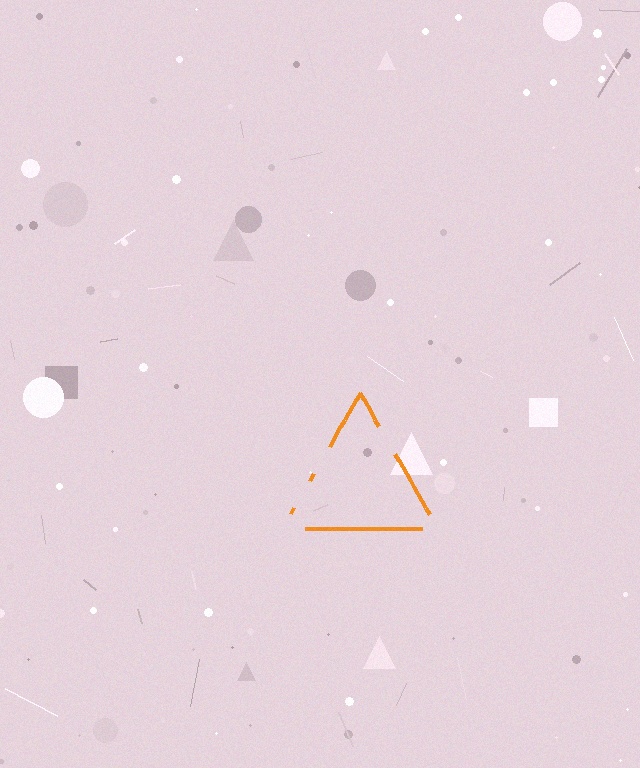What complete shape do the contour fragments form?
The contour fragments form a triangle.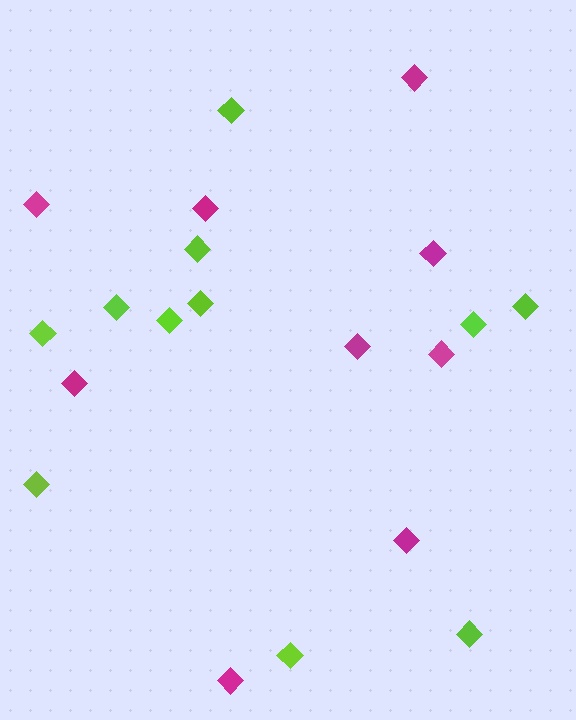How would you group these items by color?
There are 2 groups: one group of lime diamonds (11) and one group of magenta diamonds (9).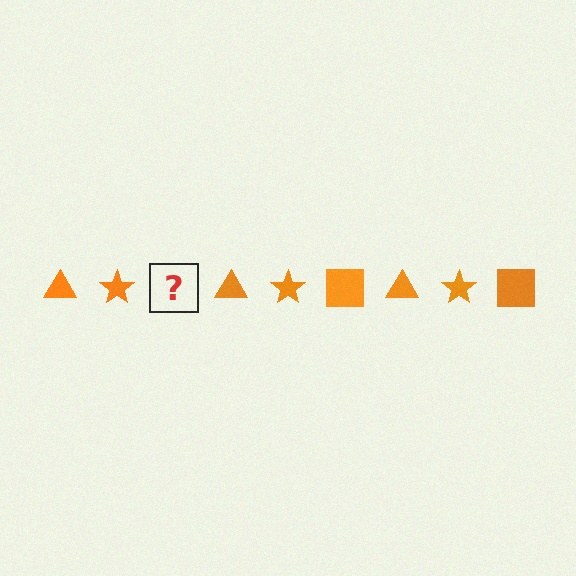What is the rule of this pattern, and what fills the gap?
The rule is that the pattern cycles through triangle, star, square shapes in orange. The gap should be filled with an orange square.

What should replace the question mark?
The question mark should be replaced with an orange square.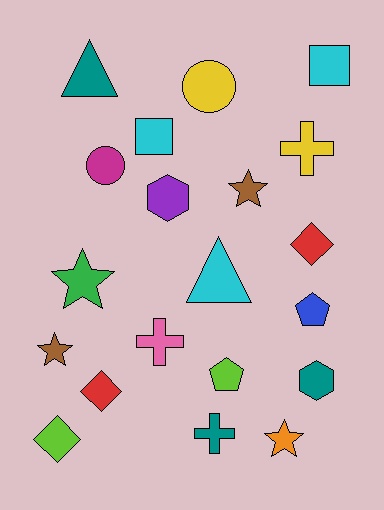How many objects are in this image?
There are 20 objects.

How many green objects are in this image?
There is 1 green object.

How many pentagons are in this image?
There are 2 pentagons.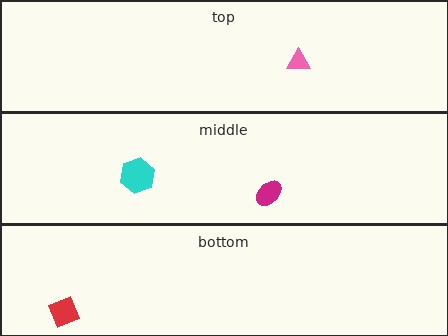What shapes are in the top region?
The pink triangle.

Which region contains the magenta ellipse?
The middle region.